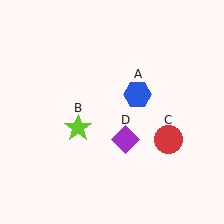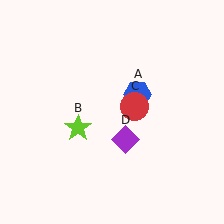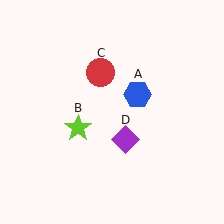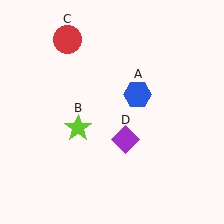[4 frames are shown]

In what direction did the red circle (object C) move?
The red circle (object C) moved up and to the left.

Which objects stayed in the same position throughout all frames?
Blue hexagon (object A) and lime star (object B) and purple diamond (object D) remained stationary.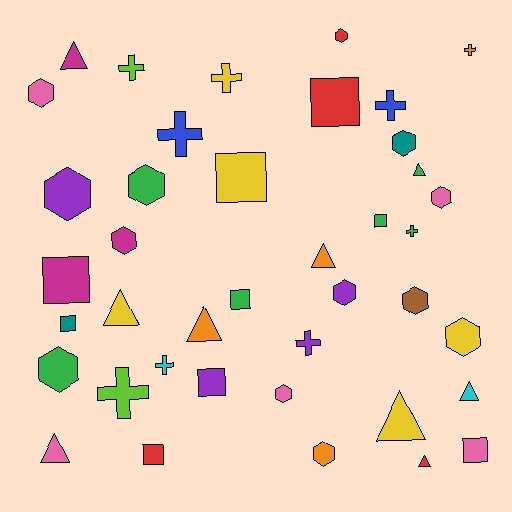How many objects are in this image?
There are 40 objects.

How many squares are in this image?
There are 9 squares.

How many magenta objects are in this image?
There are 3 magenta objects.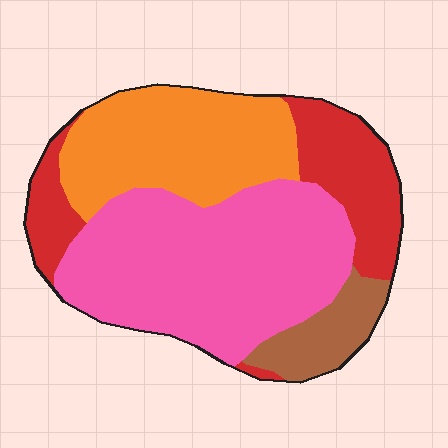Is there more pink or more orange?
Pink.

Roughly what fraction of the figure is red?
Red covers 20% of the figure.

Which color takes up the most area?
Pink, at roughly 45%.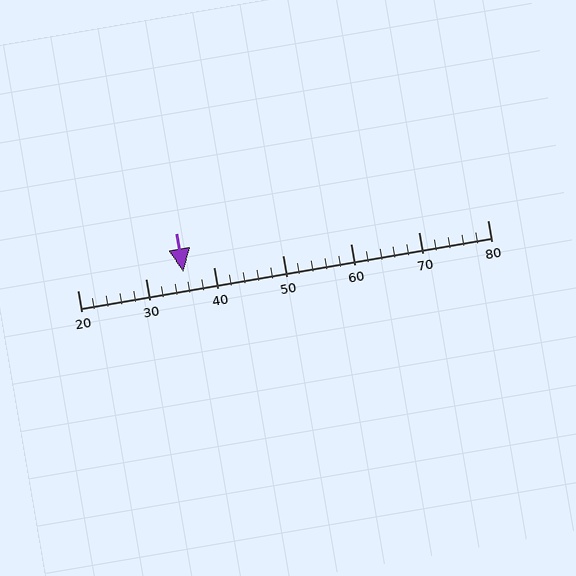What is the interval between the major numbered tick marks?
The major tick marks are spaced 10 units apart.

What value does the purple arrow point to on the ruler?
The purple arrow points to approximately 36.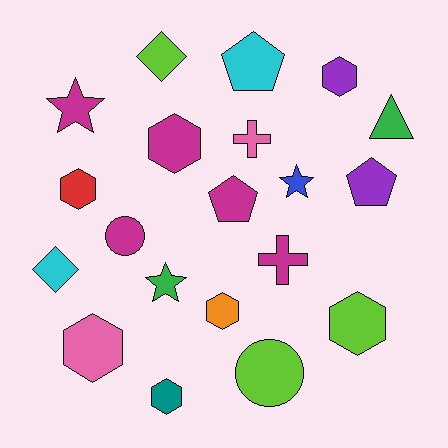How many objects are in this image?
There are 20 objects.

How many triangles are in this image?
There is 1 triangle.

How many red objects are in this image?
There is 1 red object.